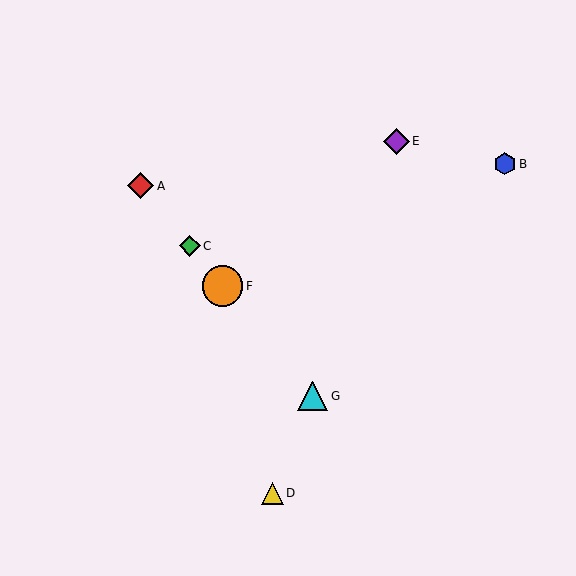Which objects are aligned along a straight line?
Objects A, C, F, G are aligned along a straight line.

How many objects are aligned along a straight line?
4 objects (A, C, F, G) are aligned along a straight line.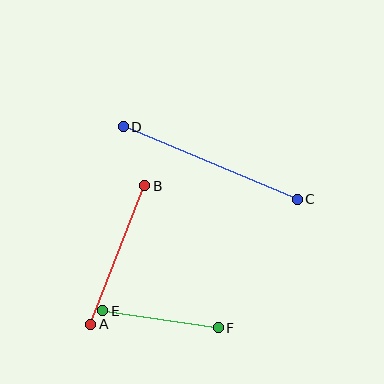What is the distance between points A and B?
The distance is approximately 149 pixels.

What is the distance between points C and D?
The distance is approximately 189 pixels.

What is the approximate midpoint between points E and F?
The midpoint is at approximately (160, 319) pixels.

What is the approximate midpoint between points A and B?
The midpoint is at approximately (118, 255) pixels.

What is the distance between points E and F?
The distance is approximately 117 pixels.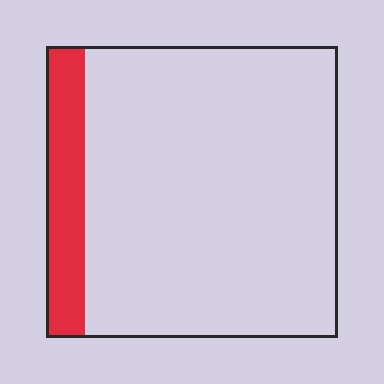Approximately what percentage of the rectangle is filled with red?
Approximately 15%.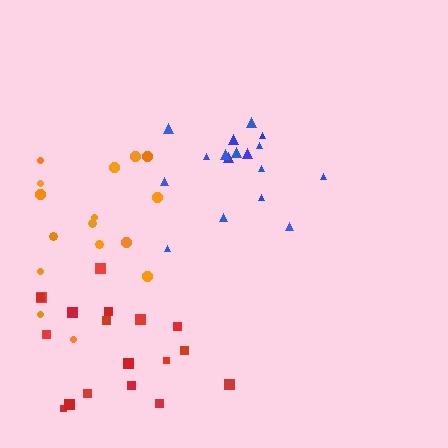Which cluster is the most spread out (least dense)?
Blue.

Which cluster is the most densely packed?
Red.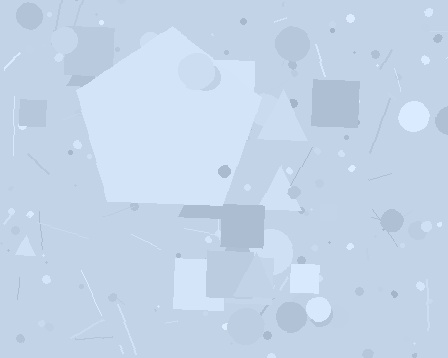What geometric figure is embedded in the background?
A pentagon is embedded in the background.